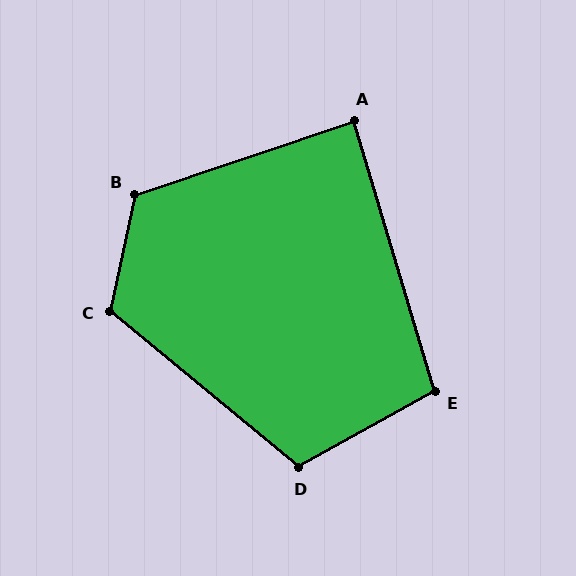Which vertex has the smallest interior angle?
A, at approximately 88 degrees.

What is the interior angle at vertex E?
Approximately 102 degrees (obtuse).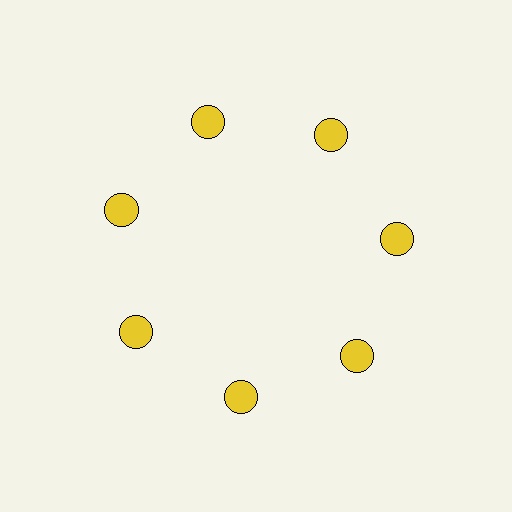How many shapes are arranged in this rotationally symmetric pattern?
There are 7 shapes, arranged in 7 groups of 1.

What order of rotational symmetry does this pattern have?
This pattern has 7-fold rotational symmetry.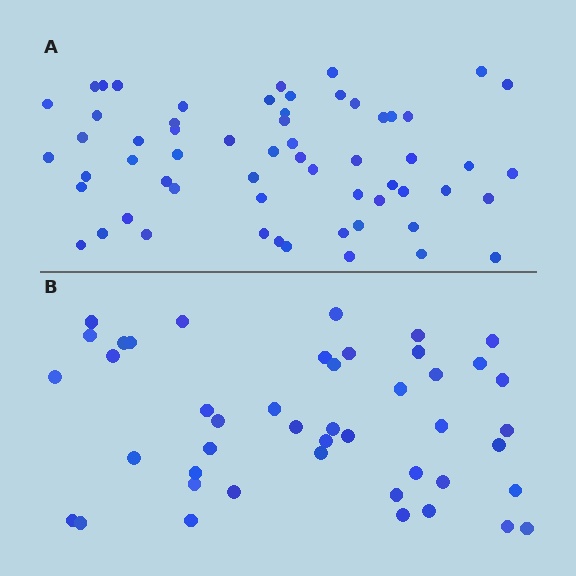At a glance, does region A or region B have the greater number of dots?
Region A (the top region) has more dots.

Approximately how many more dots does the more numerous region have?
Region A has approximately 15 more dots than region B.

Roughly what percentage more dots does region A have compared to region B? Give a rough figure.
About 35% more.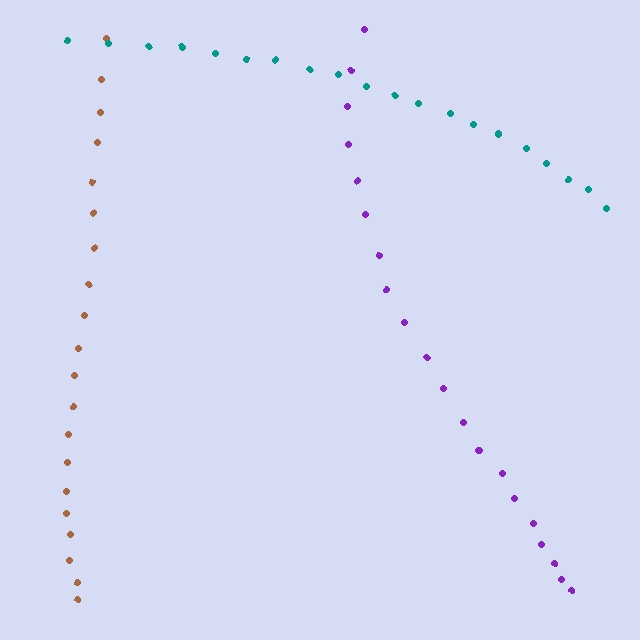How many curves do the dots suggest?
There are 3 distinct paths.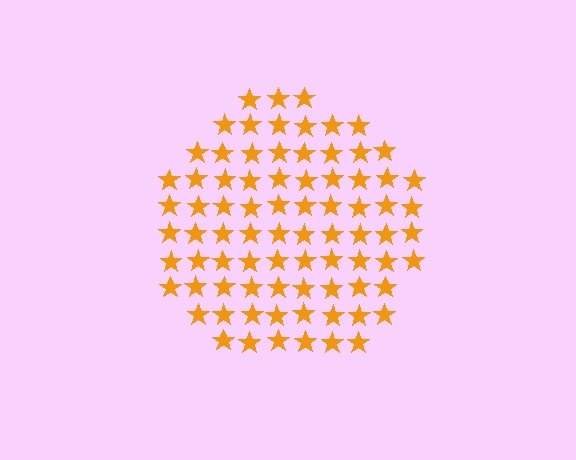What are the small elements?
The small elements are stars.